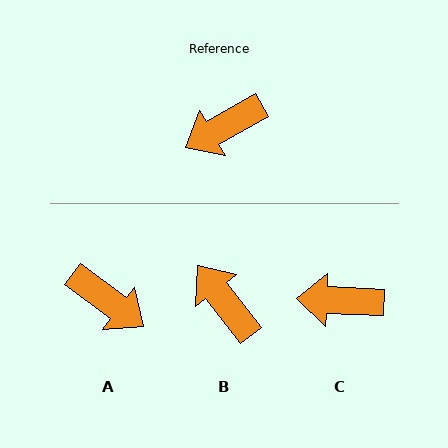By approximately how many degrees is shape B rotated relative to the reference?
Approximately 81 degrees clockwise.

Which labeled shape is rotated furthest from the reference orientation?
A, about 114 degrees away.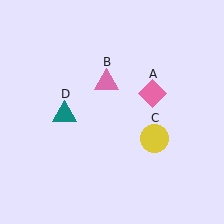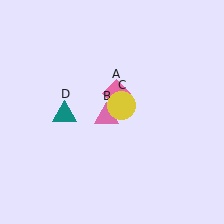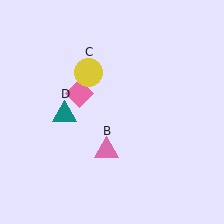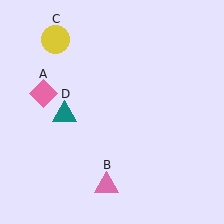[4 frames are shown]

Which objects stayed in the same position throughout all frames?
Teal triangle (object D) remained stationary.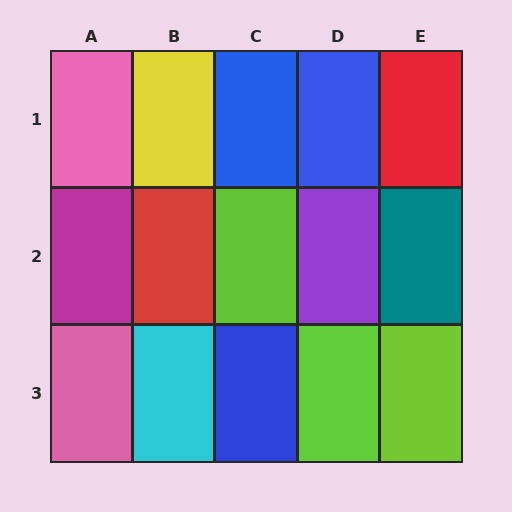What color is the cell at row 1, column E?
Red.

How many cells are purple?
1 cell is purple.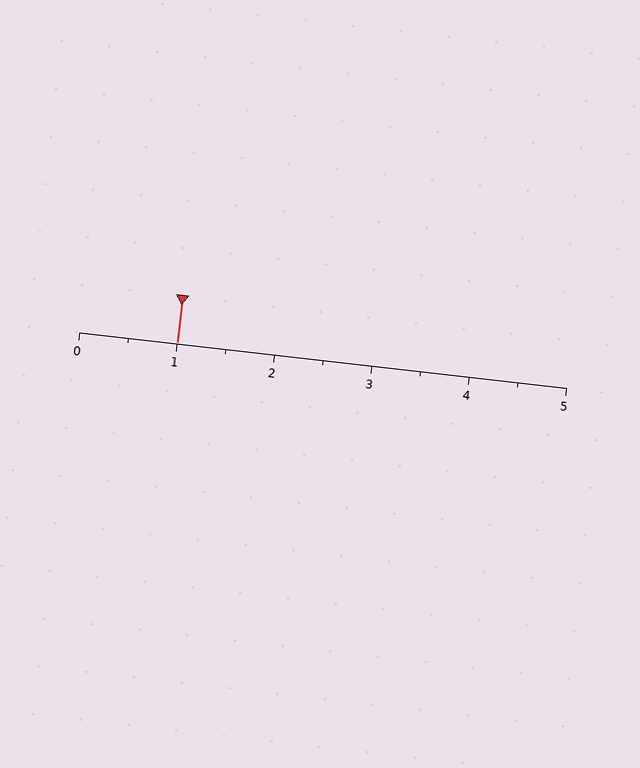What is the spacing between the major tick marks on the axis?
The major ticks are spaced 1 apart.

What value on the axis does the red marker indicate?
The marker indicates approximately 1.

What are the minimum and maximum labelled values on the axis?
The axis runs from 0 to 5.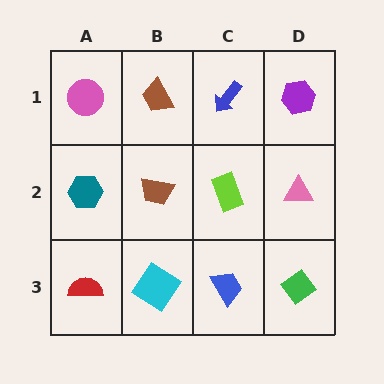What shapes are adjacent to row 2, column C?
A blue arrow (row 1, column C), a blue trapezoid (row 3, column C), a brown trapezoid (row 2, column B), a pink triangle (row 2, column D).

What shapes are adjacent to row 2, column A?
A pink circle (row 1, column A), a red semicircle (row 3, column A), a brown trapezoid (row 2, column B).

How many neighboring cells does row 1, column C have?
3.